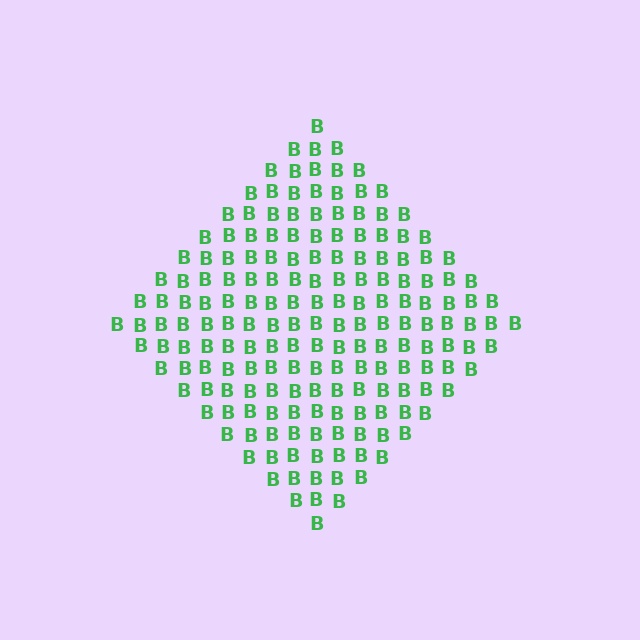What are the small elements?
The small elements are letter B's.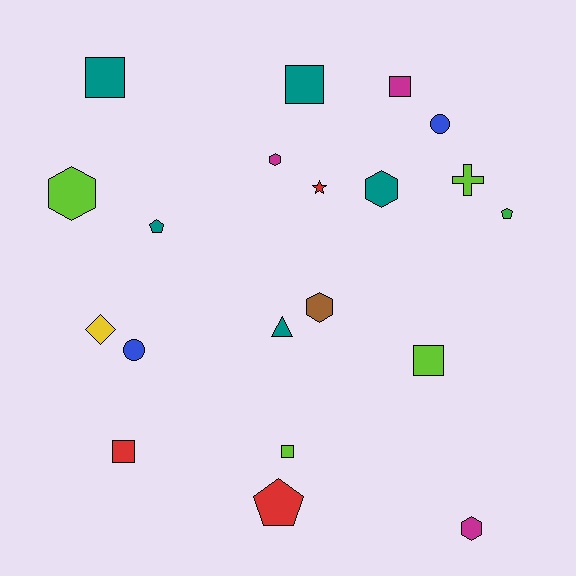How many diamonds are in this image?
There is 1 diamond.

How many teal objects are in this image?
There are 5 teal objects.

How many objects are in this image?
There are 20 objects.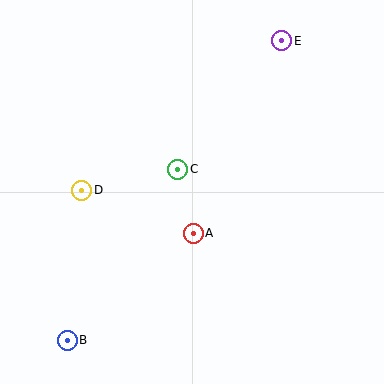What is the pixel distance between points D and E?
The distance between D and E is 250 pixels.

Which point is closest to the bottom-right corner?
Point A is closest to the bottom-right corner.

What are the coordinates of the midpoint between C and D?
The midpoint between C and D is at (130, 180).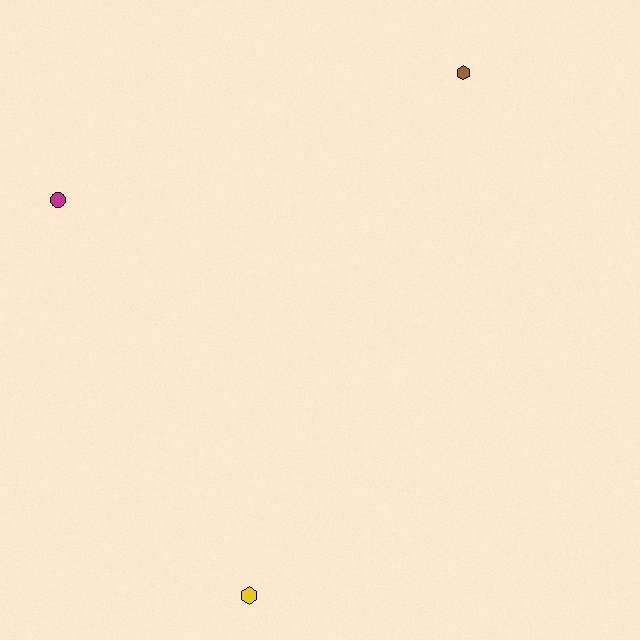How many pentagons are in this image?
There are no pentagons.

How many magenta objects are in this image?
There is 1 magenta object.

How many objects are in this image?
There are 3 objects.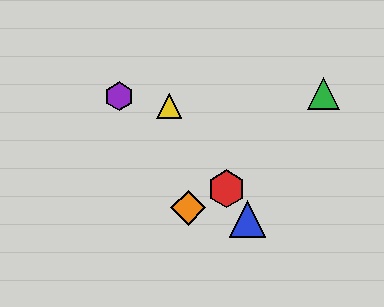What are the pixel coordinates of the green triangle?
The green triangle is at (323, 93).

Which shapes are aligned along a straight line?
The red hexagon, the blue triangle, the yellow triangle are aligned along a straight line.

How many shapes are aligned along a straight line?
3 shapes (the red hexagon, the blue triangle, the yellow triangle) are aligned along a straight line.